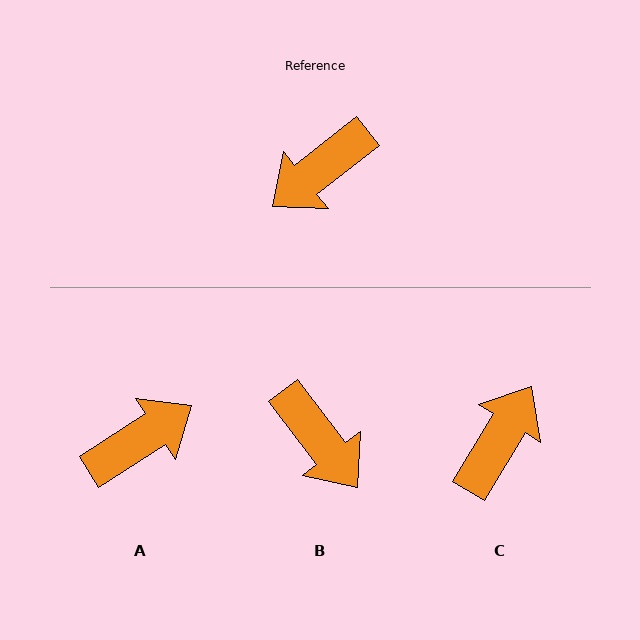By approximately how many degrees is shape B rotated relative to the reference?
Approximately 89 degrees counter-clockwise.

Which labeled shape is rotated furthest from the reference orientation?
A, about 175 degrees away.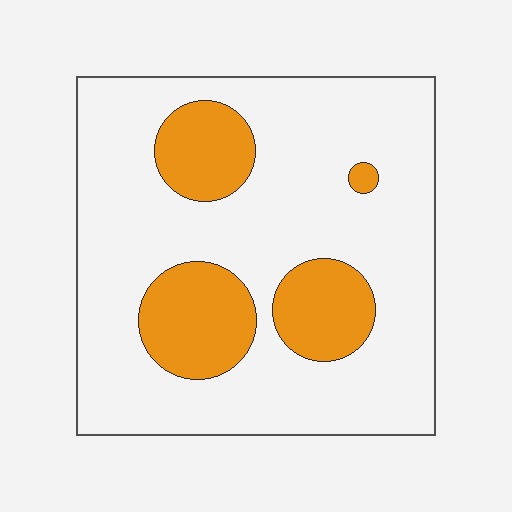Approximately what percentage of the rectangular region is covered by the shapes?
Approximately 20%.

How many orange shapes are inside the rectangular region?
4.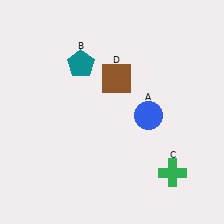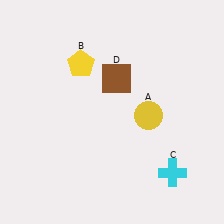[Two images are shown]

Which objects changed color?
A changed from blue to yellow. B changed from teal to yellow. C changed from green to cyan.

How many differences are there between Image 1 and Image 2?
There are 3 differences between the two images.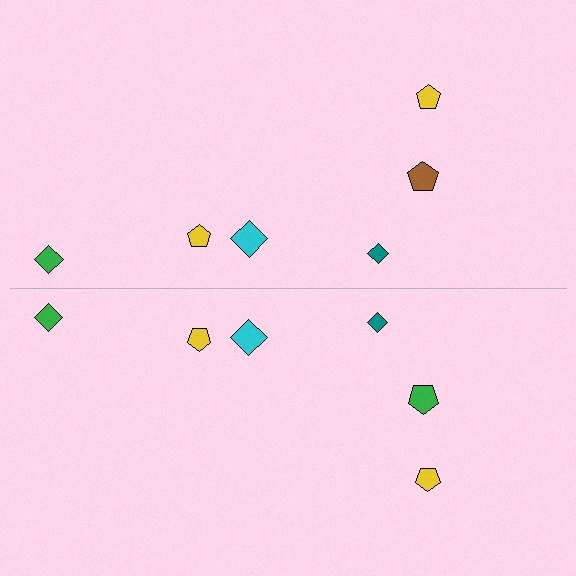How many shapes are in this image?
There are 12 shapes in this image.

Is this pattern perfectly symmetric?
No, the pattern is not perfectly symmetric. The green pentagon on the bottom side breaks the symmetry — its mirror counterpart is brown.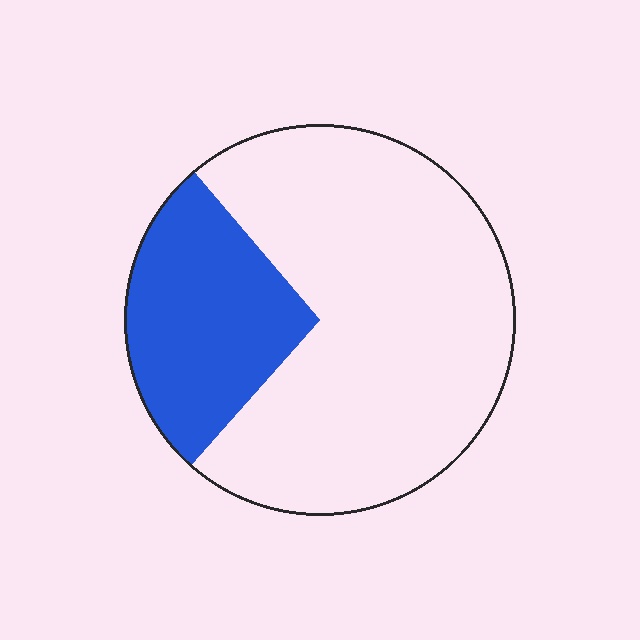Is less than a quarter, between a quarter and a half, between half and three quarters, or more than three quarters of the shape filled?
Between a quarter and a half.